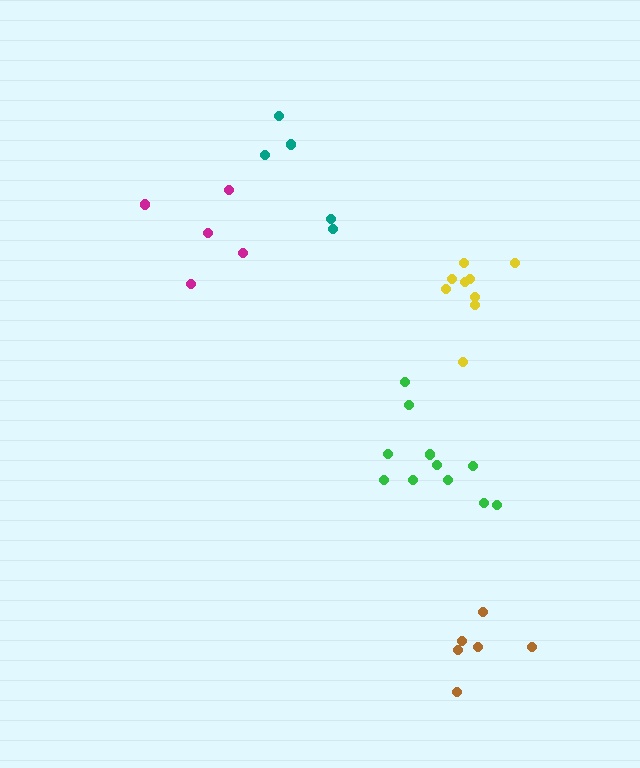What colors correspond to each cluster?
The clusters are colored: brown, magenta, green, teal, yellow.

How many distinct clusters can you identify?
There are 5 distinct clusters.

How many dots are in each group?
Group 1: 6 dots, Group 2: 5 dots, Group 3: 11 dots, Group 4: 5 dots, Group 5: 9 dots (36 total).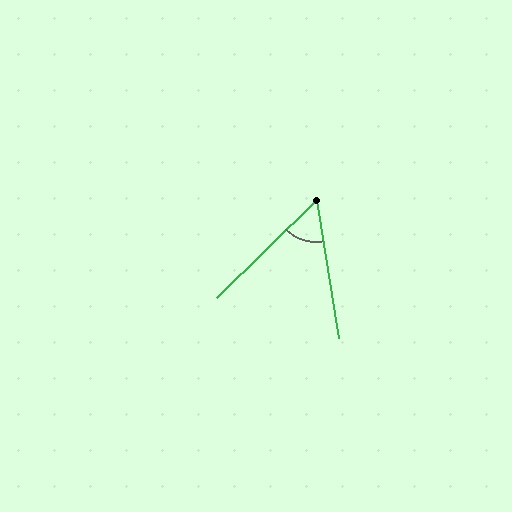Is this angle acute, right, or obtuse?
It is acute.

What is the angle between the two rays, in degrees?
Approximately 55 degrees.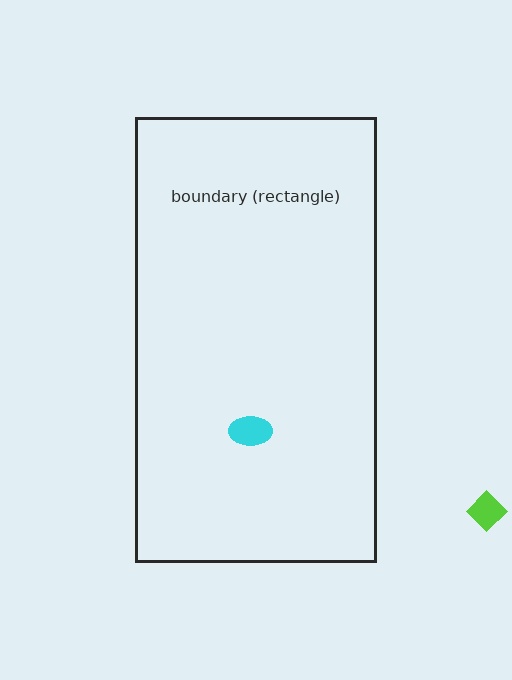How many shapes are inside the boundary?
1 inside, 1 outside.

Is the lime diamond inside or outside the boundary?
Outside.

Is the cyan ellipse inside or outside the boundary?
Inside.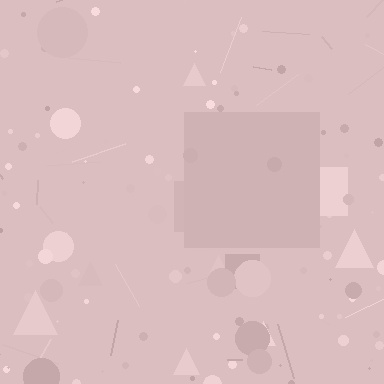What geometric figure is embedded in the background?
A square is embedded in the background.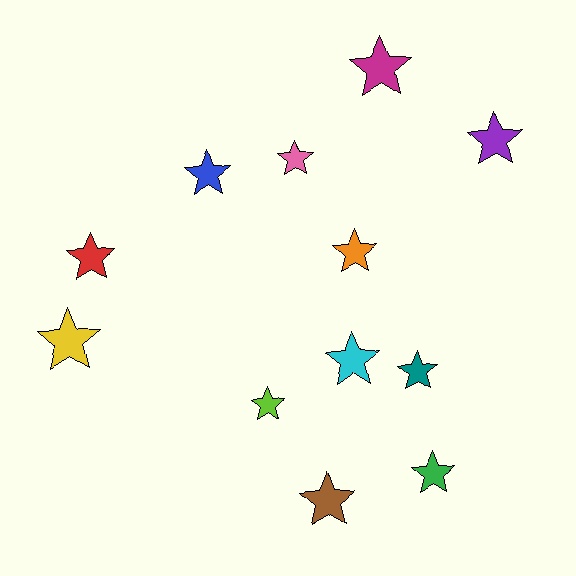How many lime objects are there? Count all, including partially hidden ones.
There is 1 lime object.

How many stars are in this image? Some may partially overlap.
There are 12 stars.